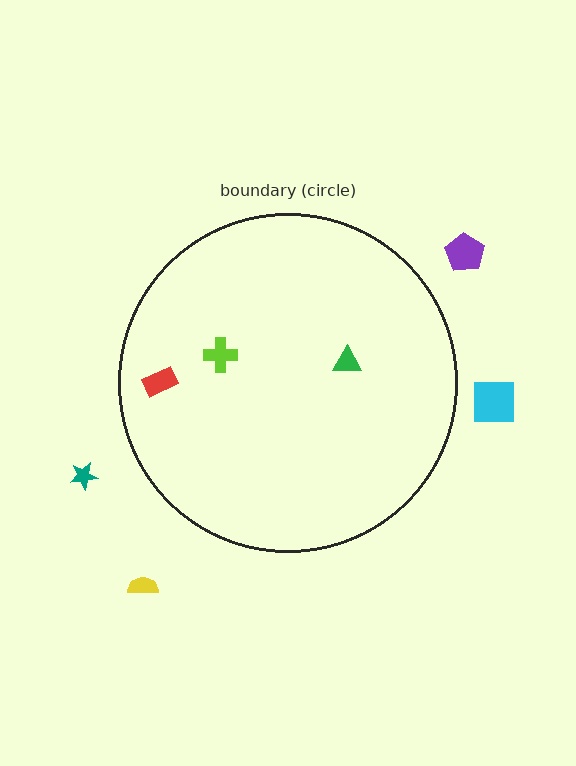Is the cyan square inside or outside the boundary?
Outside.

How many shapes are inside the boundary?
3 inside, 4 outside.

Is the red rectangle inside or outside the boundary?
Inside.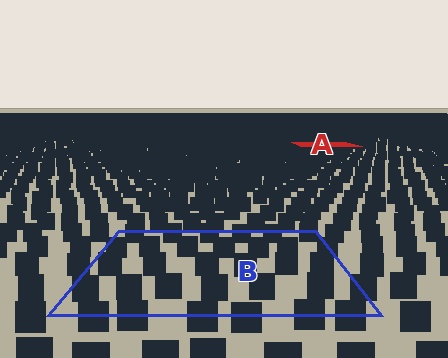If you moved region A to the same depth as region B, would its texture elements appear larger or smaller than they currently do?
They would appear larger. At a closer depth, the same texture elements are projected at a bigger on-screen size.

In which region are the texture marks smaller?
The texture marks are smaller in region A, because it is farther away.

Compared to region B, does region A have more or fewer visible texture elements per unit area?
Region A has more texture elements per unit area — they are packed more densely because it is farther away.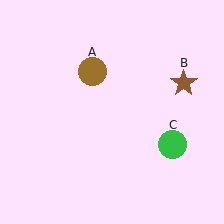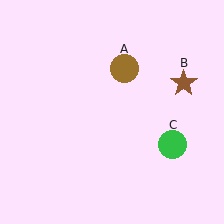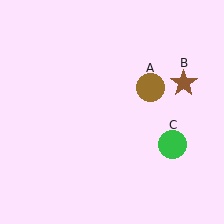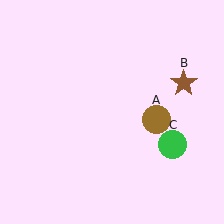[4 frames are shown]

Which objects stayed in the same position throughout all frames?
Brown star (object B) and green circle (object C) remained stationary.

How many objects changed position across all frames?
1 object changed position: brown circle (object A).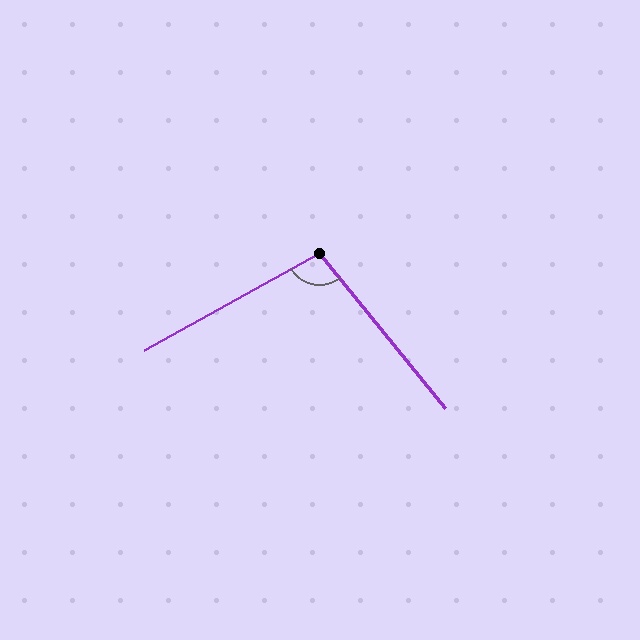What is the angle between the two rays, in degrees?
Approximately 100 degrees.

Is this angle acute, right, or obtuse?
It is obtuse.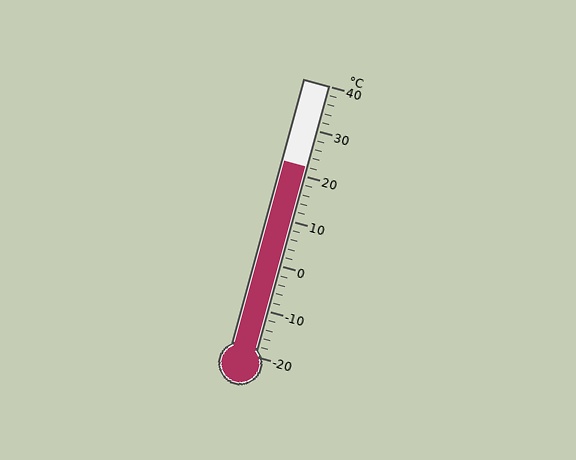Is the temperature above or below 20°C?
The temperature is above 20°C.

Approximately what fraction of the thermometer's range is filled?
The thermometer is filled to approximately 70% of its range.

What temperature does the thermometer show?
The thermometer shows approximately 22°C.